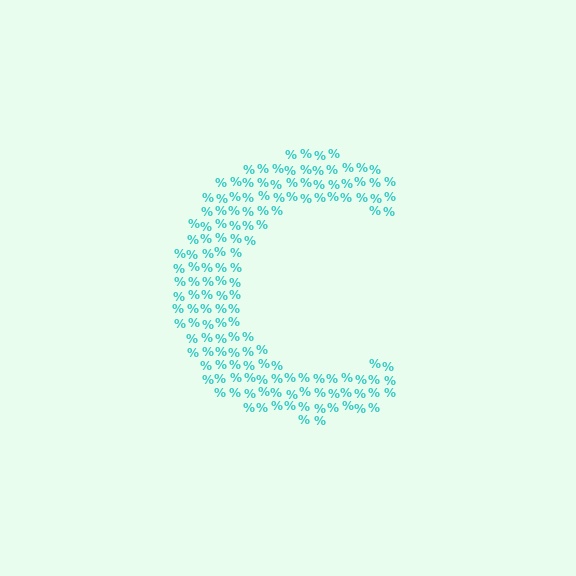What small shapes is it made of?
It is made of small percent signs.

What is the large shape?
The large shape is the letter C.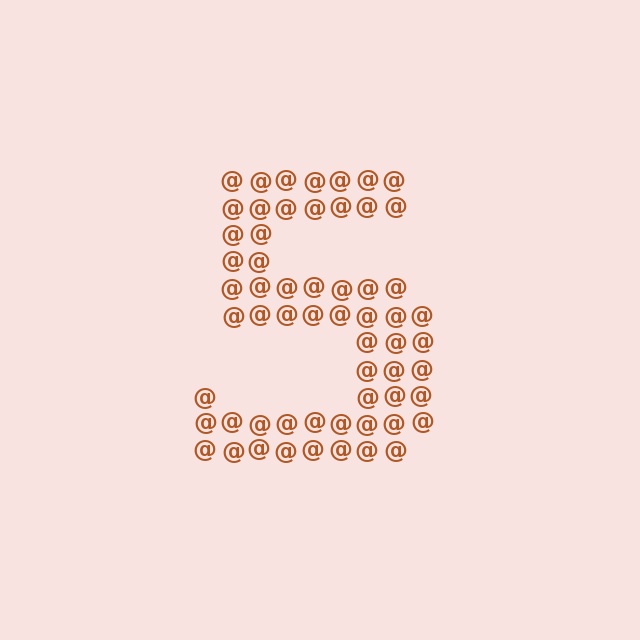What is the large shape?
The large shape is the digit 5.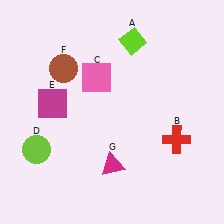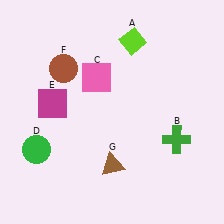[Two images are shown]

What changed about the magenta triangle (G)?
In Image 1, G is magenta. In Image 2, it changed to brown.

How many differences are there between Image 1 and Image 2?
There are 3 differences between the two images.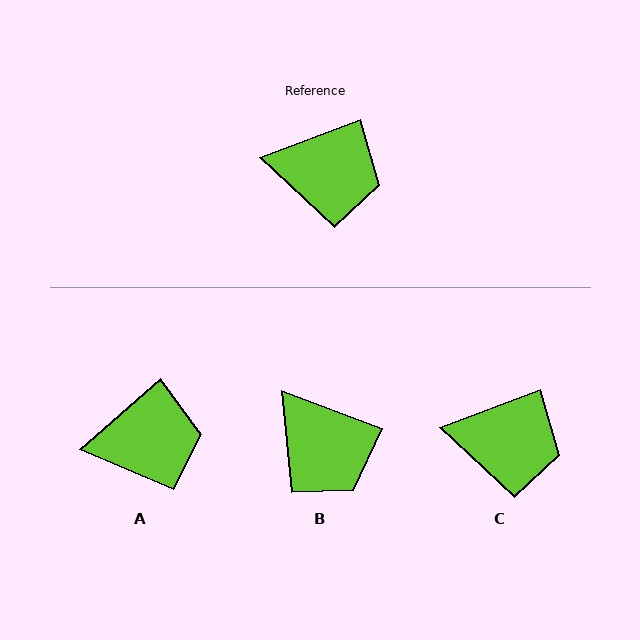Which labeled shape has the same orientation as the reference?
C.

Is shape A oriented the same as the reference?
No, it is off by about 20 degrees.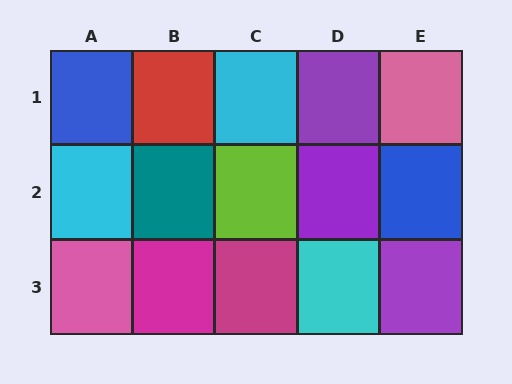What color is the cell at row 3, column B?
Magenta.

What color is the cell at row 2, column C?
Lime.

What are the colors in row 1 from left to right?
Blue, red, cyan, purple, pink.